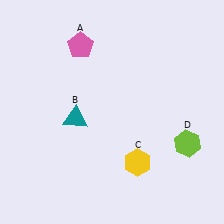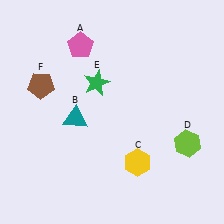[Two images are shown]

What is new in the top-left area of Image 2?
A green star (E) was added in the top-left area of Image 2.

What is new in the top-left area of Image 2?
A brown pentagon (F) was added in the top-left area of Image 2.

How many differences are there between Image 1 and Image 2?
There are 2 differences between the two images.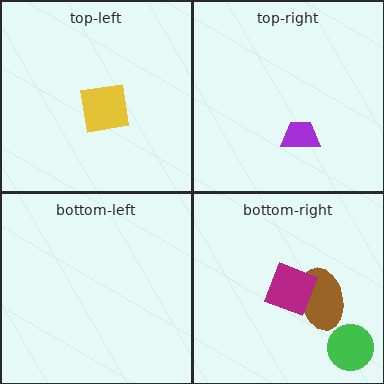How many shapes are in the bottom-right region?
3.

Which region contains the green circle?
The bottom-right region.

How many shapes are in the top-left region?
1.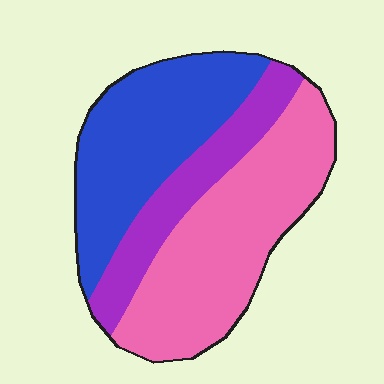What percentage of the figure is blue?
Blue covers 36% of the figure.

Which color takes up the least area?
Purple, at roughly 20%.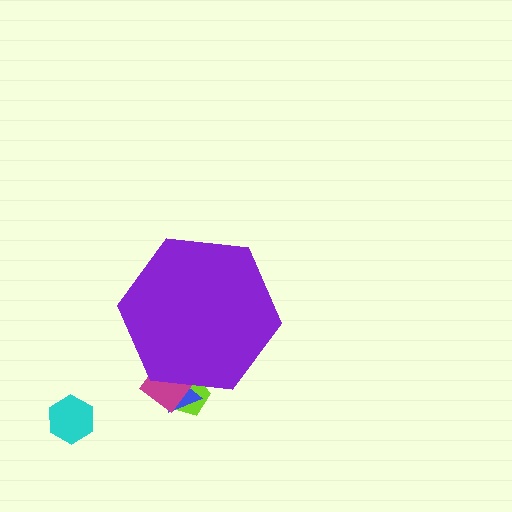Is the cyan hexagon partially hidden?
No, the cyan hexagon is fully visible.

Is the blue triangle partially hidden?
Yes, the blue triangle is partially hidden behind the purple hexagon.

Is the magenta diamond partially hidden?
Yes, the magenta diamond is partially hidden behind the purple hexagon.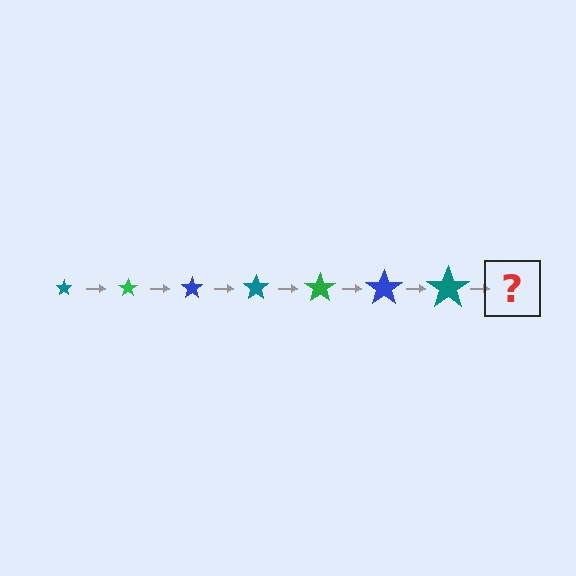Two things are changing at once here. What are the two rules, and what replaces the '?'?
The two rules are that the star grows larger each step and the color cycles through teal, green, and blue. The '?' should be a green star, larger than the previous one.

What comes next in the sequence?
The next element should be a green star, larger than the previous one.